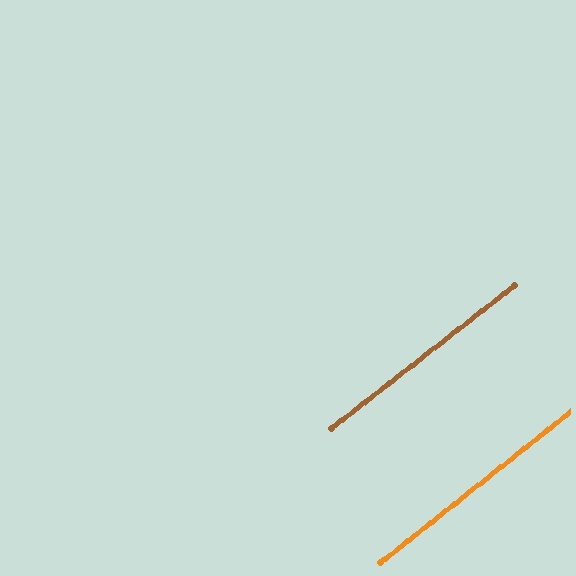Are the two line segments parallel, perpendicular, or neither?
Parallel — their directions differ by only 0.5°.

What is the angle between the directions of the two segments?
Approximately 0 degrees.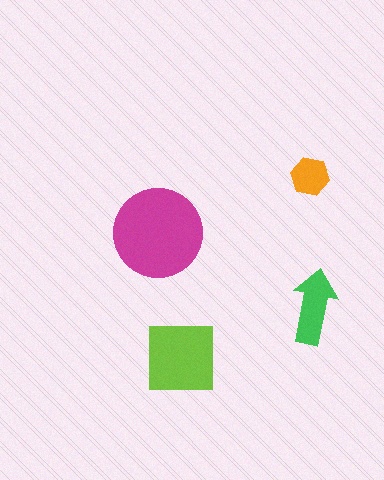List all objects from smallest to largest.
The orange hexagon, the green arrow, the lime square, the magenta circle.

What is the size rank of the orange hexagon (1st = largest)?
4th.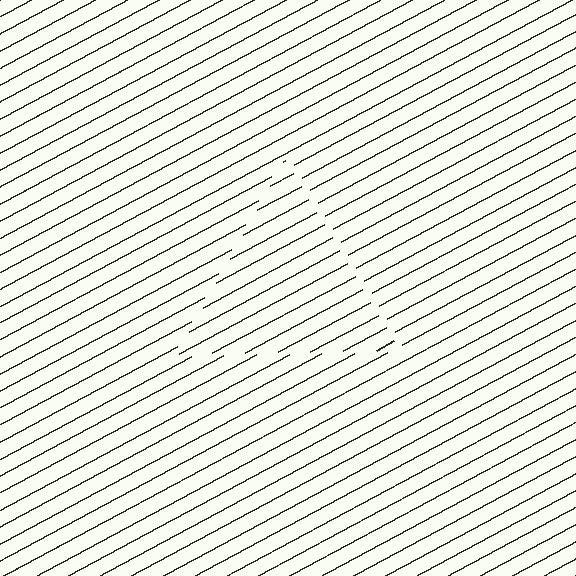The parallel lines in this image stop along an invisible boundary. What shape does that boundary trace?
An illusory triangle. The interior of the shape contains the same grating, shifted by half a period — the contour is defined by the phase discontinuity where line-ends from the inner and outer gratings abut.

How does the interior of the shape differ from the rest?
The interior of the shape contains the same grating, shifted by half a period — the contour is defined by the phase discontinuity where line-ends from the inner and outer gratings abut.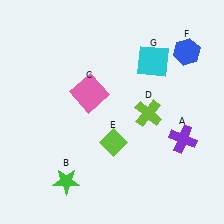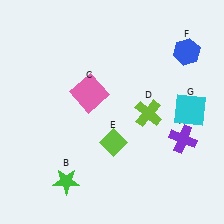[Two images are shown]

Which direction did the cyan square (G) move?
The cyan square (G) moved down.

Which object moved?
The cyan square (G) moved down.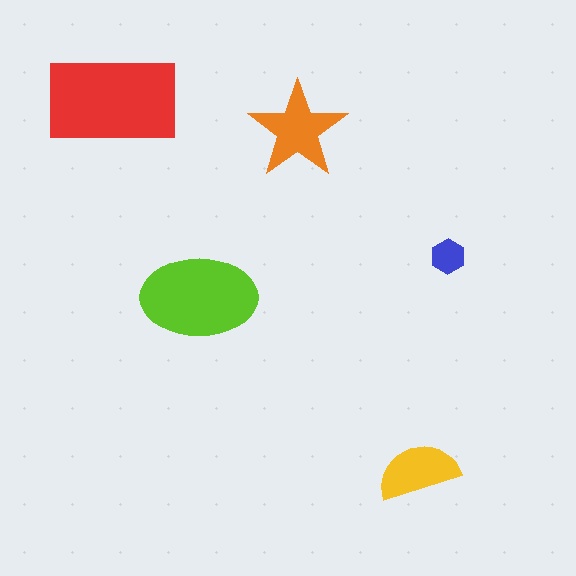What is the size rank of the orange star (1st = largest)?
3rd.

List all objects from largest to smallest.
The red rectangle, the lime ellipse, the orange star, the yellow semicircle, the blue hexagon.